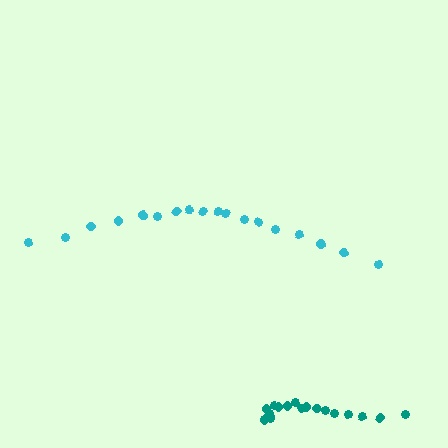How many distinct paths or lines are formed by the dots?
There are 2 distinct paths.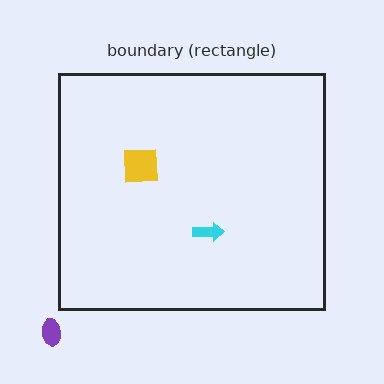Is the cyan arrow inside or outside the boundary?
Inside.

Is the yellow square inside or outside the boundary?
Inside.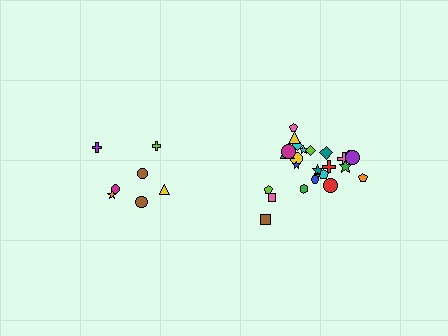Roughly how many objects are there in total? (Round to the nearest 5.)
Roughly 30 objects in total.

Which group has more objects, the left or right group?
The right group.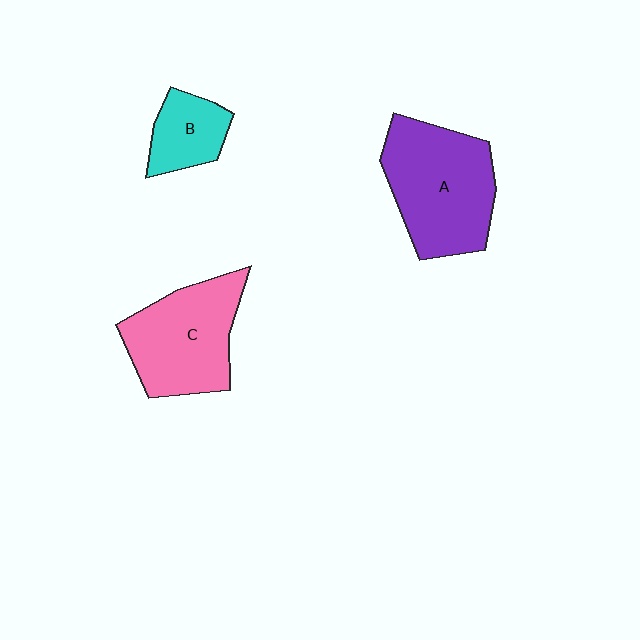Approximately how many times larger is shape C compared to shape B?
Approximately 2.1 times.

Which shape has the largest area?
Shape A (purple).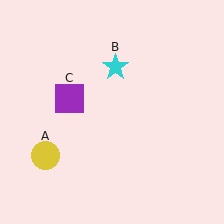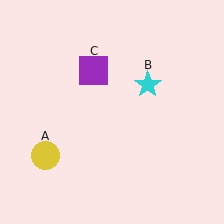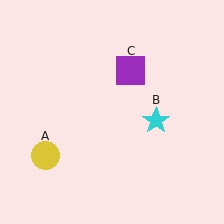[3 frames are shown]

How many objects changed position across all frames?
2 objects changed position: cyan star (object B), purple square (object C).